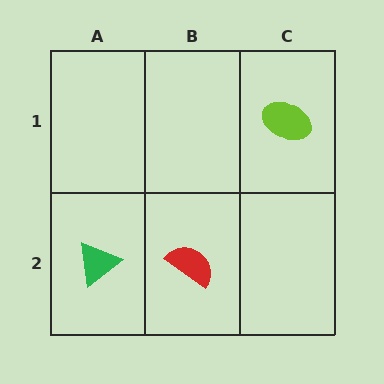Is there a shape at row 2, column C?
No, that cell is empty.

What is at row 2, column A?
A green triangle.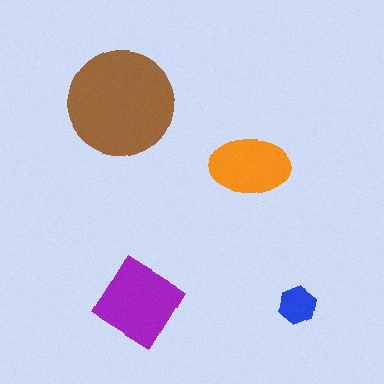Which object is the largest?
The brown circle.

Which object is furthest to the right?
The blue hexagon is rightmost.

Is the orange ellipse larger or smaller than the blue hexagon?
Larger.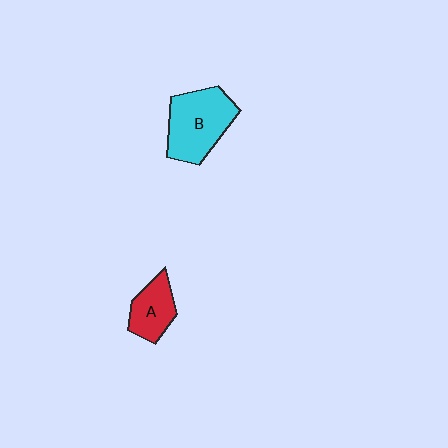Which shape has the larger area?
Shape B (cyan).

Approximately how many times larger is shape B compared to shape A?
Approximately 1.7 times.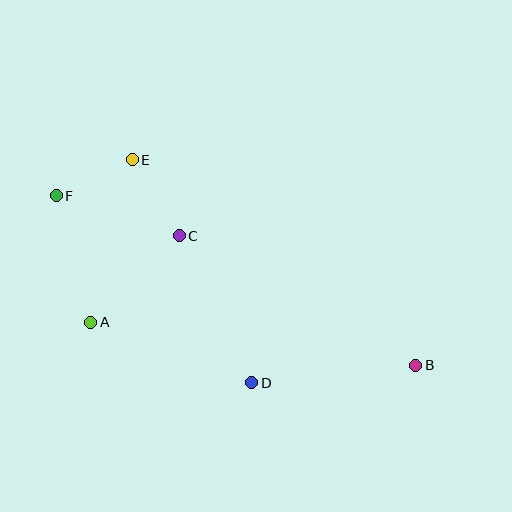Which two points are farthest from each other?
Points B and F are farthest from each other.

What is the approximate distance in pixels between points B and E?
The distance between B and E is approximately 350 pixels.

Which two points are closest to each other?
Points E and F are closest to each other.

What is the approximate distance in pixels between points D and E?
The distance between D and E is approximately 253 pixels.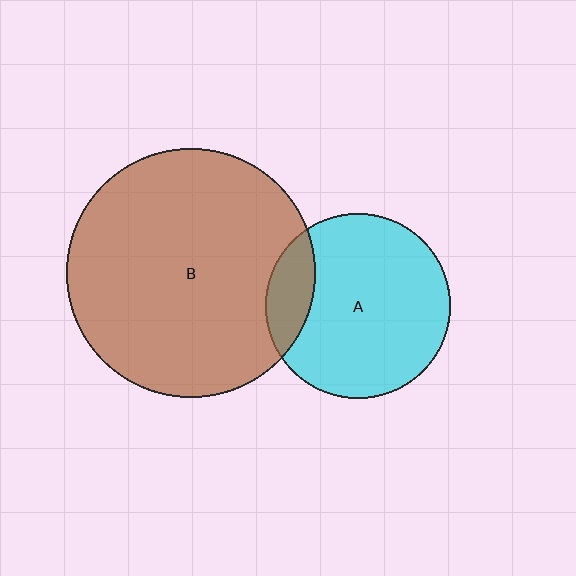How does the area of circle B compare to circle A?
Approximately 1.8 times.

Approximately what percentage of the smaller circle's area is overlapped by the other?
Approximately 15%.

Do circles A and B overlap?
Yes.